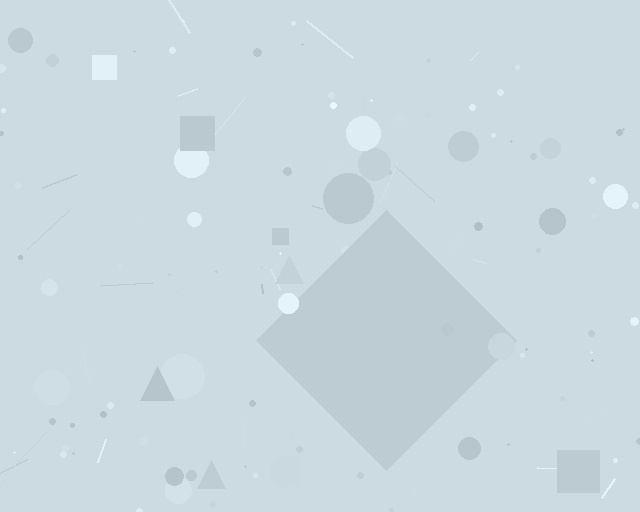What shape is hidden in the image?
A diamond is hidden in the image.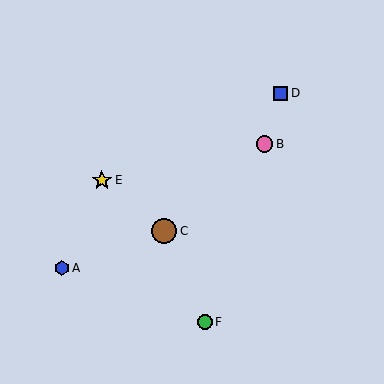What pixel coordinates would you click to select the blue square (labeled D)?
Click at (281, 93) to select the blue square D.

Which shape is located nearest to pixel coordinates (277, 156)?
The pink circle (labeled B) at (264, 144) is nearest to that location.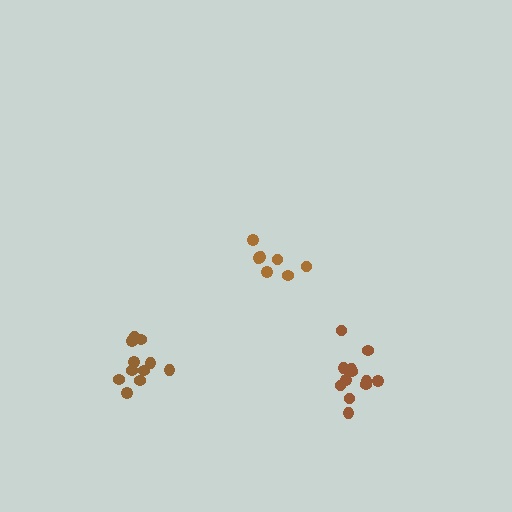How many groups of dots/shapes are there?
There are 3 groups.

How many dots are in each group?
Group 1: 11 dots, Group 2: 7 dots, Group 3: 12 dots (30 total).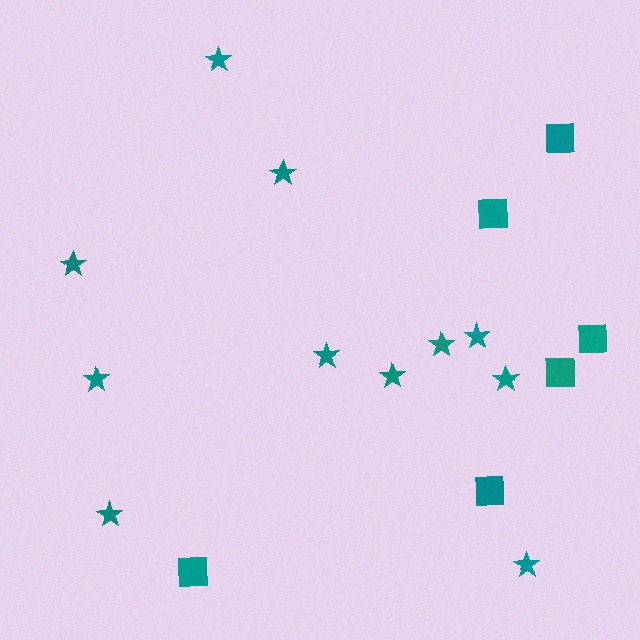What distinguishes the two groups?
There are 2 groups: one group of stars (11) and one group of squares (6).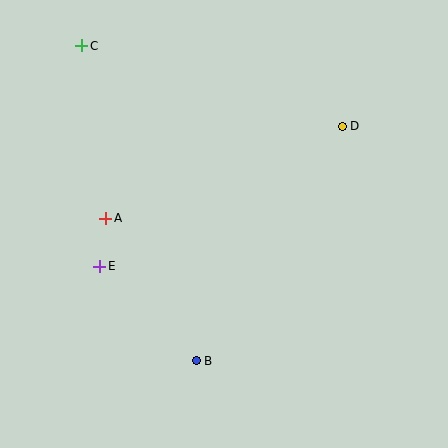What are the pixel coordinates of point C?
Point C is at (82, 46).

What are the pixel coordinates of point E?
Point E is at (100, 266).